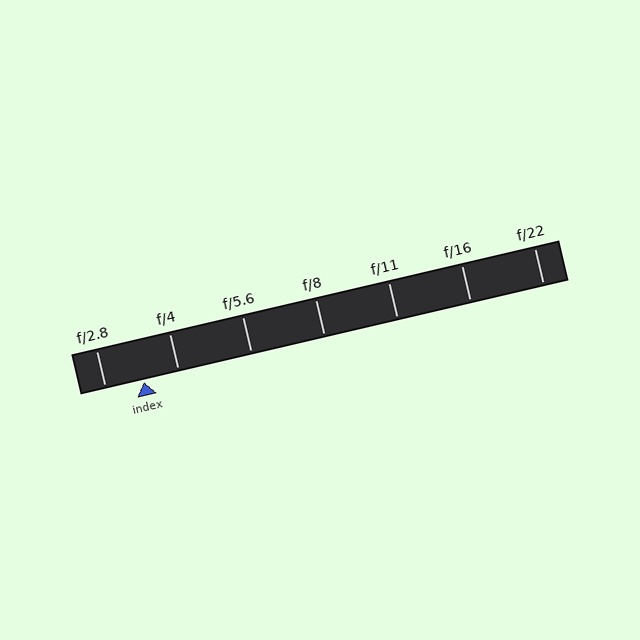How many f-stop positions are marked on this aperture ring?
There are 7 f-stop positions marked.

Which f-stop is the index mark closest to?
The index mark is closest to f/4.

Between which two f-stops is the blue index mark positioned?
The index mark is between f/2.8 and f/4.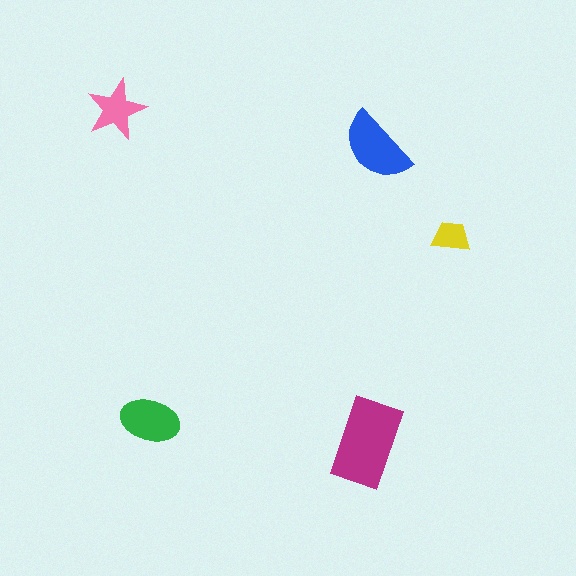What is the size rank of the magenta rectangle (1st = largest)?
1st.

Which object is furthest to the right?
The yellow trapezoid is rightmost.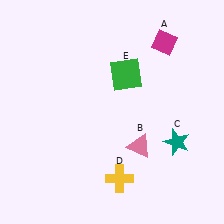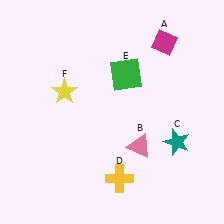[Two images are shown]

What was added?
A yellow star (F) was added in Image 2.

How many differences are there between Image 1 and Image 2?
There is 1 difference between the two images.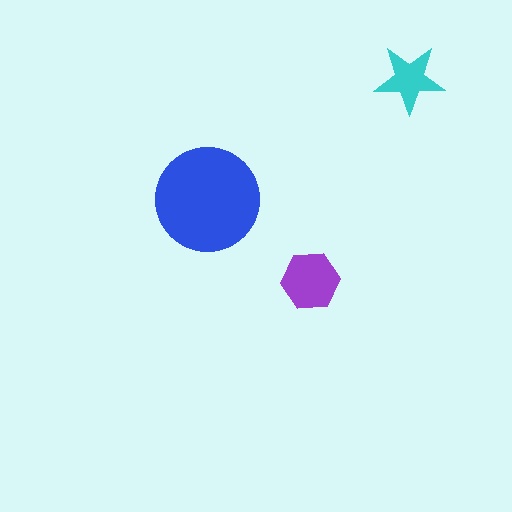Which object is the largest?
The blue circle.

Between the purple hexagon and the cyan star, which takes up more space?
The purple hexagon.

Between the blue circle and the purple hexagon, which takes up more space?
The blue circle.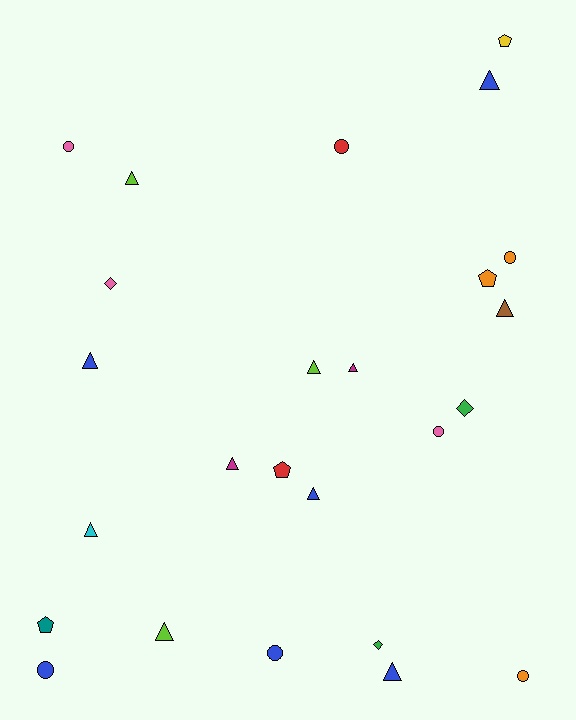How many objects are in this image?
There are 25 objects.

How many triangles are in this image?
There are 11 triangles.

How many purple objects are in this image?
There are no purple objects.